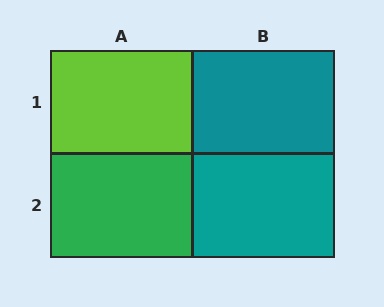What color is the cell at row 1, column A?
Lime.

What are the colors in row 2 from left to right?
Green, teal.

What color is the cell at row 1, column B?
Teal.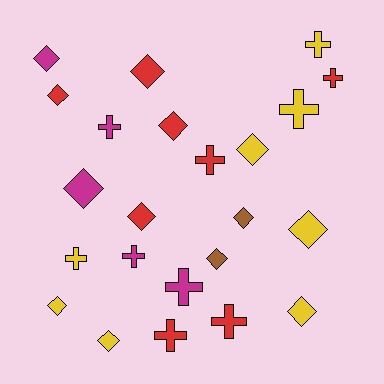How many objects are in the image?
There are 23 objects.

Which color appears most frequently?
Yellow, with 8 objects.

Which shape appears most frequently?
Diamond, with 13 objects.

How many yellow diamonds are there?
There are 5 yellow diamonds.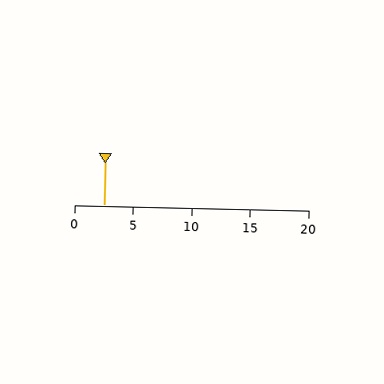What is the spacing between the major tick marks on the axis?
The major ticks are spaced 5 apart.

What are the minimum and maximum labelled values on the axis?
The axis runs from 0 to 20.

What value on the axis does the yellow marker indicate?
The marker indicates approximately 2.5.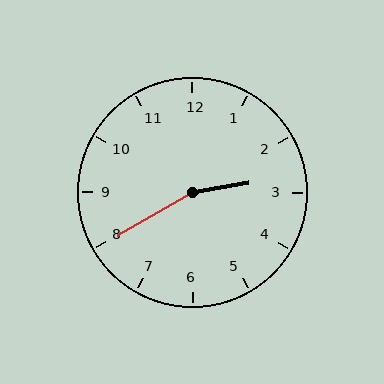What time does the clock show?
2:40.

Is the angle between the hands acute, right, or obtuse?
It is obtuse.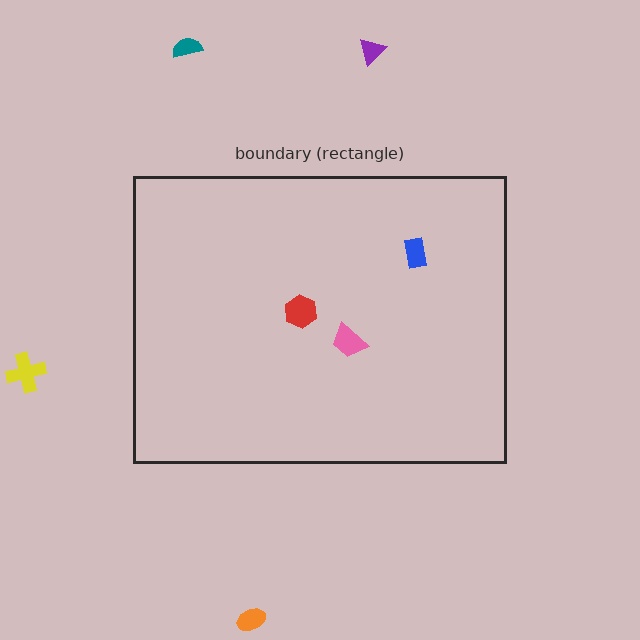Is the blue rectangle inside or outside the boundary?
Inside.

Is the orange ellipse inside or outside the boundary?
Outside.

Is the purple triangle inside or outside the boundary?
Outside.